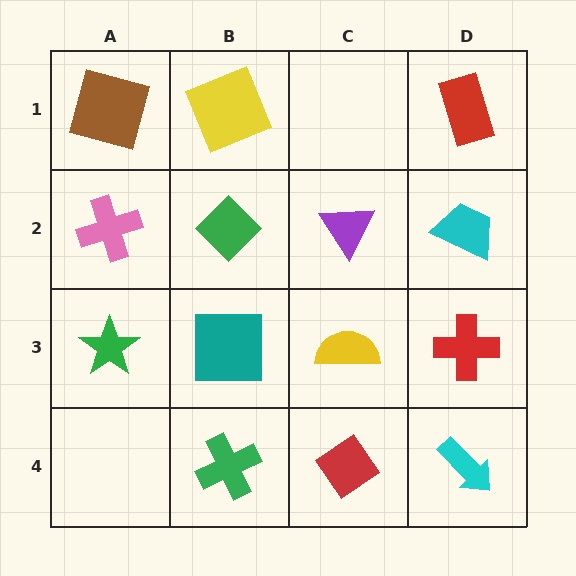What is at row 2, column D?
A cyan trapezoid.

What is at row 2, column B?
A green diamond.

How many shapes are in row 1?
3 shapes.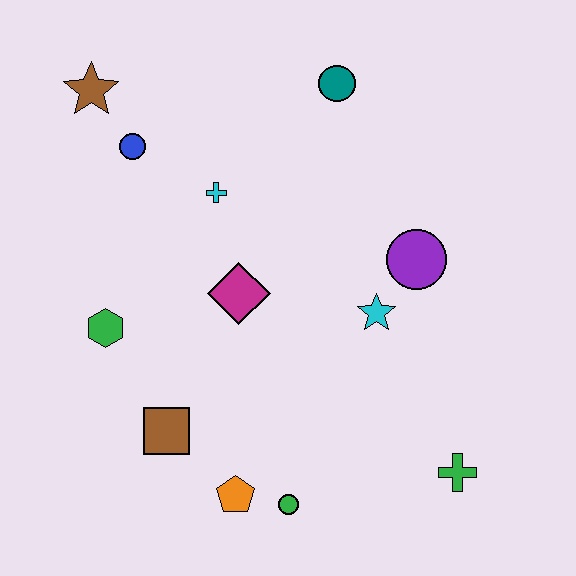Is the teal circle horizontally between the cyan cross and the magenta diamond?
No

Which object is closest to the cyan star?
The purple circle is closest to the cyan star.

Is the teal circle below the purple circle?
No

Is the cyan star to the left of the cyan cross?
No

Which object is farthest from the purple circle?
The brown star is farthest from the purple circle.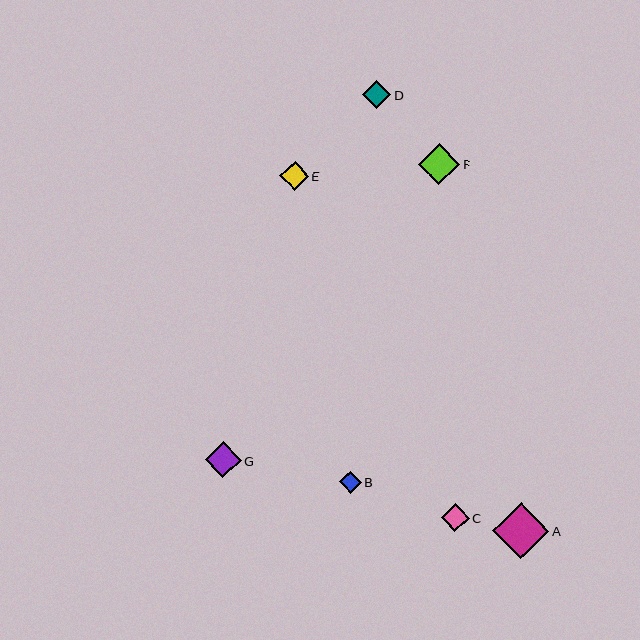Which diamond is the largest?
Diamond A is the largest with a size of approximately 56 pixels.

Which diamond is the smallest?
Diamond B is the smallest with a size of approximately 22 pixels.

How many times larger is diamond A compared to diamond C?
Diamond A is approximately 2.0 times the size of diamond C.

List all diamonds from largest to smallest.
From largest to smallest: A, F, G, E, D, C, B.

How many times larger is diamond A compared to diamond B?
Diamond A is approximately 2.6 times the size of diamond B.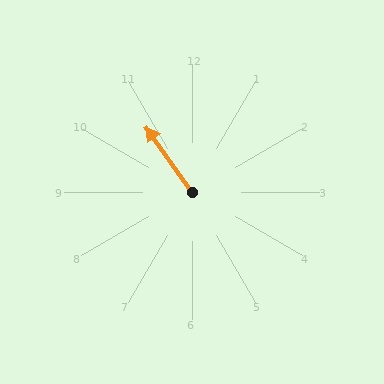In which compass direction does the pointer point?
Northwest.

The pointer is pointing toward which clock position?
Roughly 11 o'clock.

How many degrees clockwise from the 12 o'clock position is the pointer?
Approximately 325 degrees.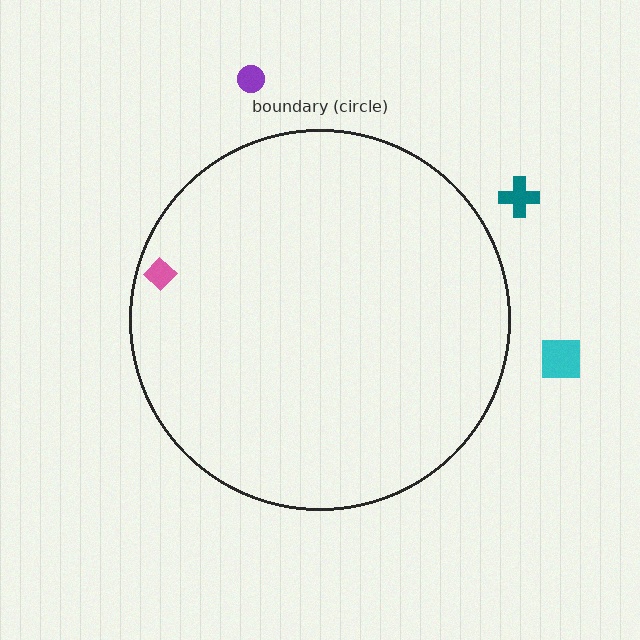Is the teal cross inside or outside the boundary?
Outside.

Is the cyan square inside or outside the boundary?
Outside.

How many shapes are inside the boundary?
1 inside, 3 outside.